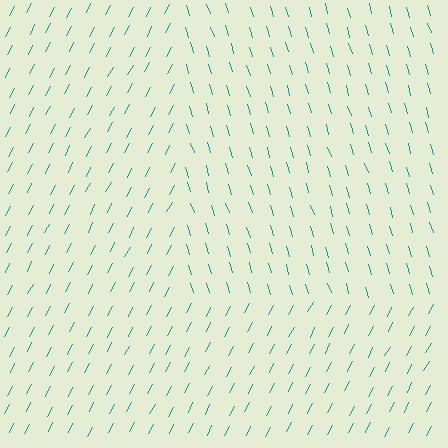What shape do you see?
I see a rectangle.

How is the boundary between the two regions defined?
The boundary is defined purely by a change in line orientation (approximately 45 degrees difference). All lines are the same color and thickness.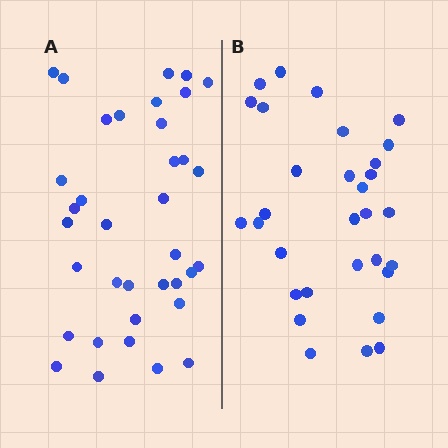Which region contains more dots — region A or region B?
Region A (the left region) has more dots.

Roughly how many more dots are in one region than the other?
Region A has about 5 more dots than region B.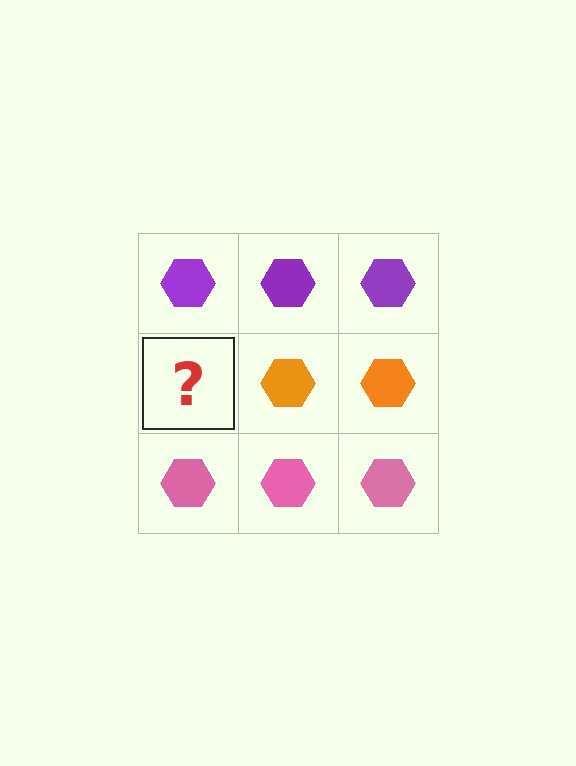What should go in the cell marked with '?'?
The missing cell should contain an orange hexagon.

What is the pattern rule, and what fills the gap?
The rule is that each row has a consistent color. The gap should be filled with an orange hexagon.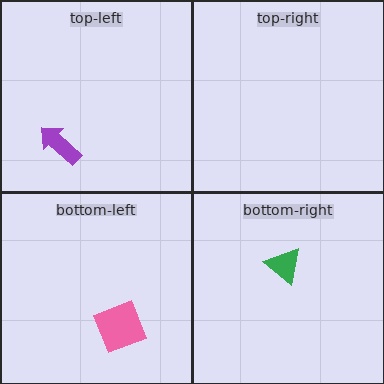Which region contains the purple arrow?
The top-left region.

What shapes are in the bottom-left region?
The pink diamond.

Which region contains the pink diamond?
The bottom-left region.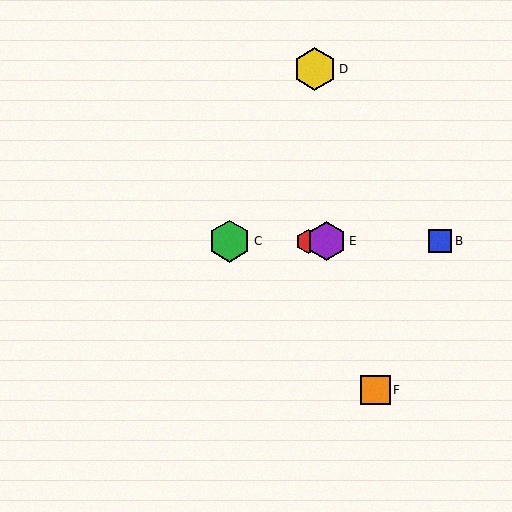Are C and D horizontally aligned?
No, C is at y≈241 and D is at y≈69.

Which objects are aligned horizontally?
Objects A, B, C, E are aligned horizontally.